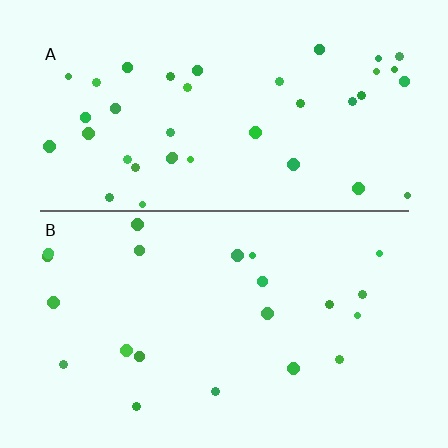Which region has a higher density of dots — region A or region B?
A (the top).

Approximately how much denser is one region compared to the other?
Approximately 1.9× — region A over region B.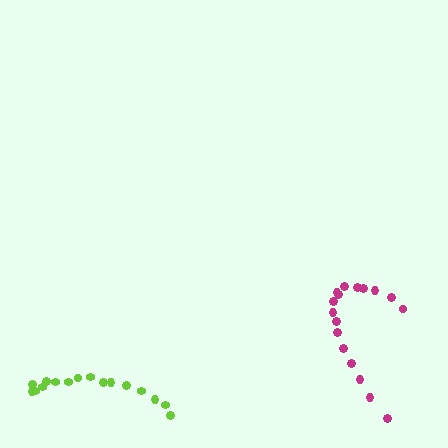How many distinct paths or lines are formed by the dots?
There are 2 distinct paths.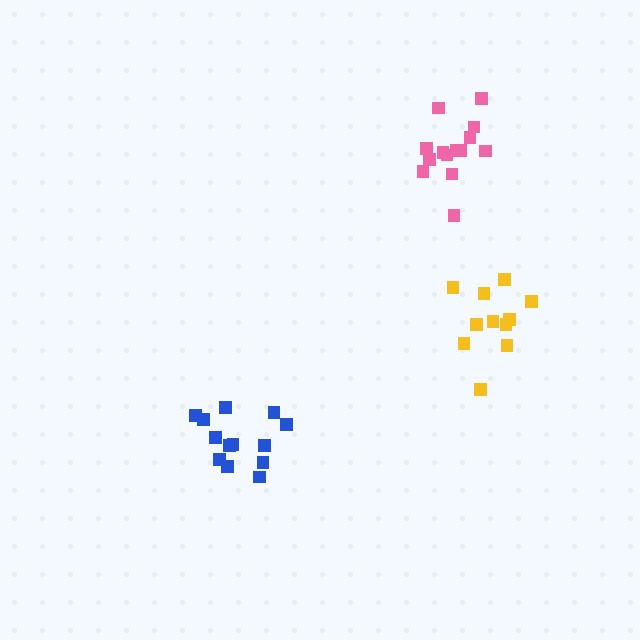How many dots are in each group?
Group 1: 13 dots, Group 2: 11 dots, Group 3: 14 dots (38 total).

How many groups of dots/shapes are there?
There are 3 groups.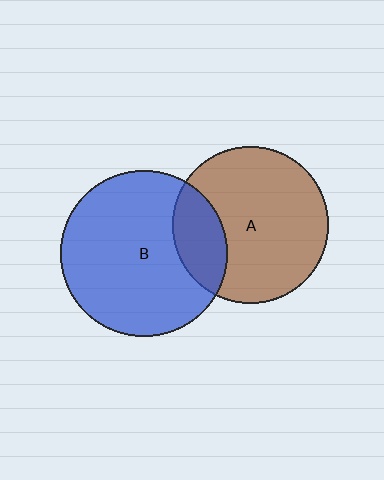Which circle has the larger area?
Circle B (blue).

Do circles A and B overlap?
Yes.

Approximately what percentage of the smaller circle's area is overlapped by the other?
Approximately 20%.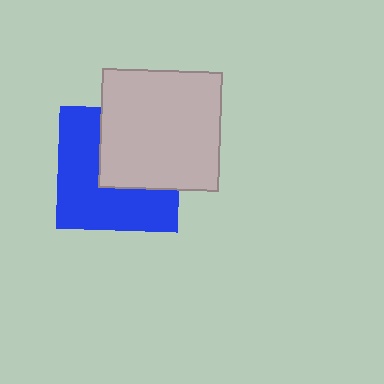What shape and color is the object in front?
The object in front is a light gray square.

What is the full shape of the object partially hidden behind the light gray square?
The partially hidden object is a blue square.